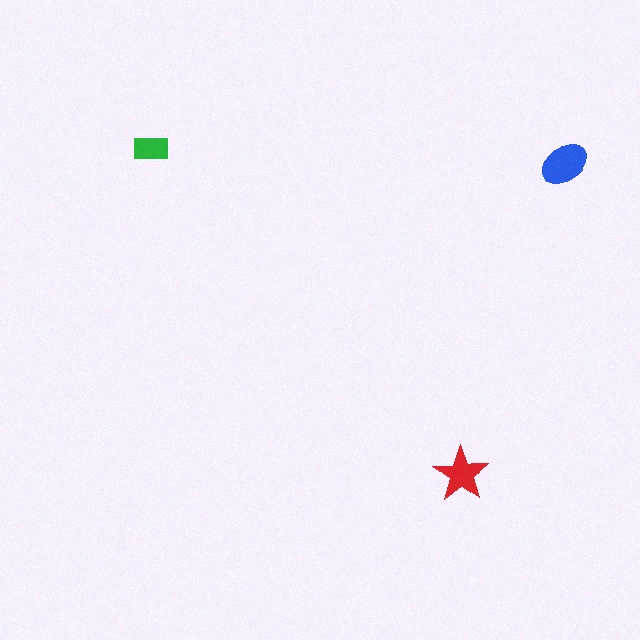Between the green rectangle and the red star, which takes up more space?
The red star.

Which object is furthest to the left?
The green rectangle is leftmost.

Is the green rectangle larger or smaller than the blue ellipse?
Smaller.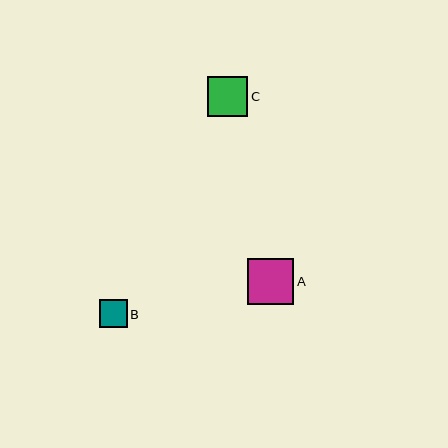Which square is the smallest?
Square B is the smallest with a size of approximately 28 pixels.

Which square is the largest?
Square A is the largest with a size of approximately 46 pixels.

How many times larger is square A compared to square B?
Square A is approximately 1.7 times the size of square B.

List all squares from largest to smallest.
From largest to smallest: A, C, B.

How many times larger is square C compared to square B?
Square C is approximately 1.4 times the size of square B.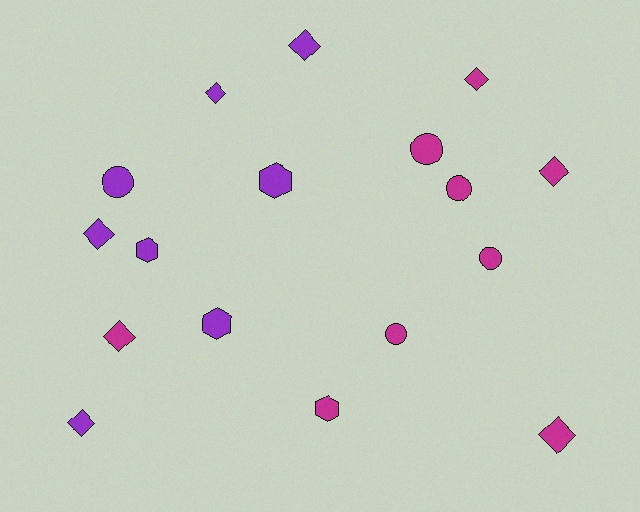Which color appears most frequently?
Magenta, with 9 objects.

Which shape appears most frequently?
Diamond, with 8 objects.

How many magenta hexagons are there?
There is 1 magenta hexagon.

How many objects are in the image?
There are 17 objects.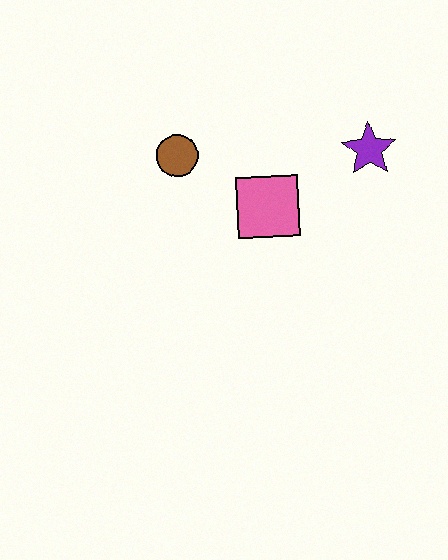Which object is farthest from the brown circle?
The purple star is farthest from the brown circle.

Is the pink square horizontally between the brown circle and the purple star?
Yes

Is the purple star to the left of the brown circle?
No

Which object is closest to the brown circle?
The pink square is closest to the brown circle.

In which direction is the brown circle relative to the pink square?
The brown circle is to the left of the pink square.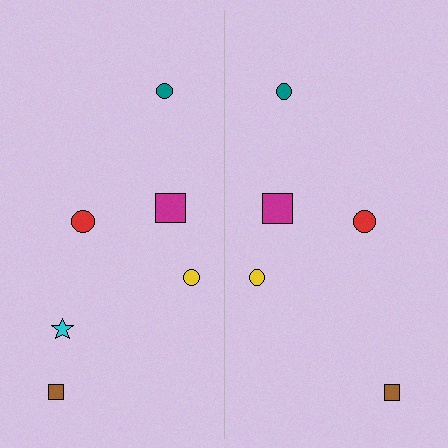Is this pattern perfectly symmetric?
No, the pattern is not perfectly symmetric. A cyan star is missing from the right side.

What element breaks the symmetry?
A cyan star is missing from the right side.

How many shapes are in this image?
There are 11 shapes in this image.